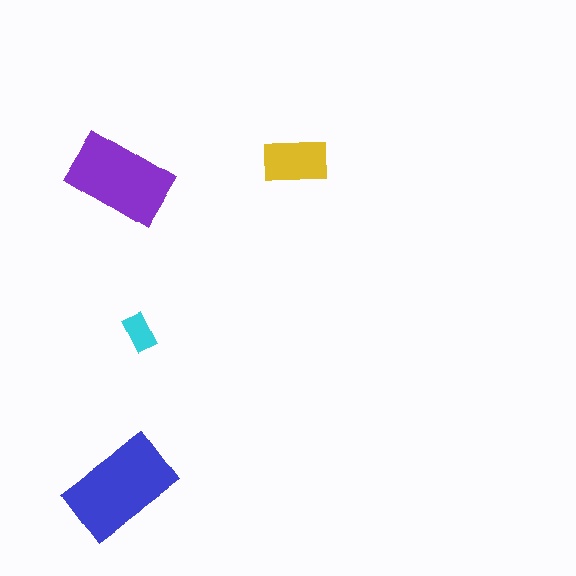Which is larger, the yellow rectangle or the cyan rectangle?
The yellow one.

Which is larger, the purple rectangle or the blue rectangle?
The blue one.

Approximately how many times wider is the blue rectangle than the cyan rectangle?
About 3 times wider.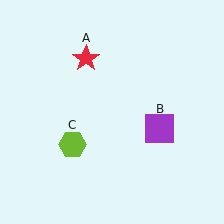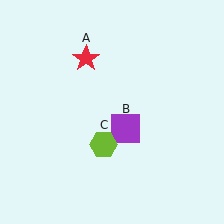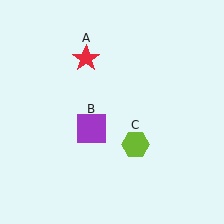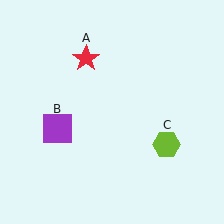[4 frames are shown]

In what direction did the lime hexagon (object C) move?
The lime hexagon (object C) moved right.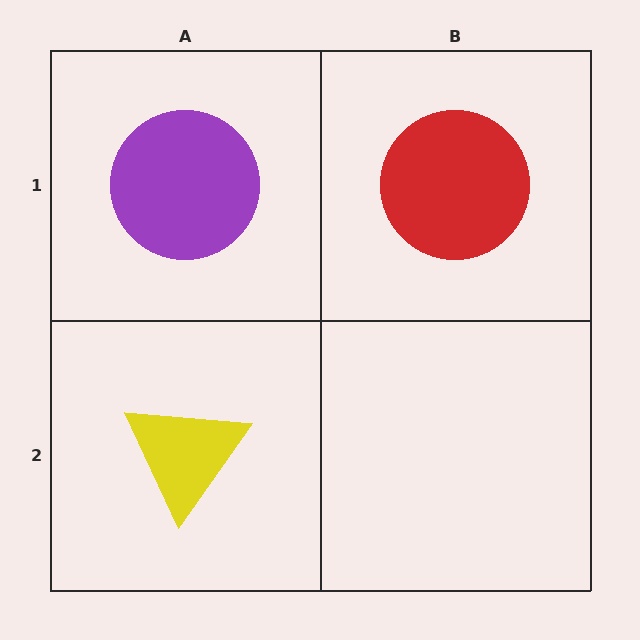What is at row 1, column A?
A purple circle.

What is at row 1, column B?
A red circle.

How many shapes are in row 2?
1 shape.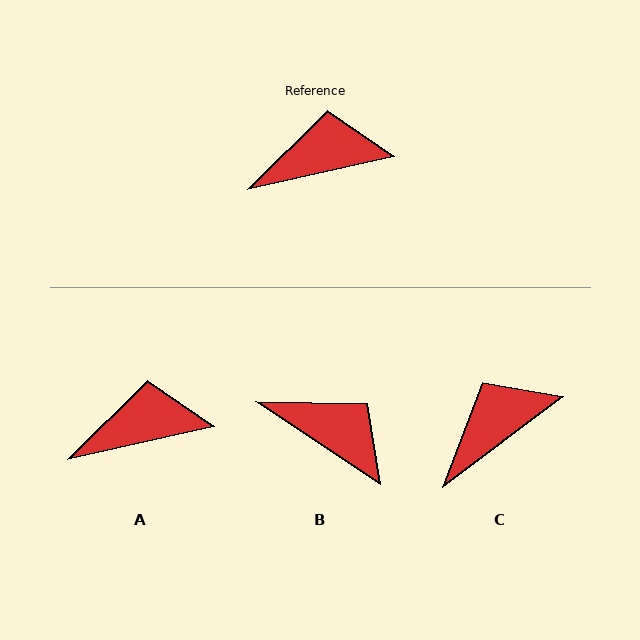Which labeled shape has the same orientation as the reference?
A.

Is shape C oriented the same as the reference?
No, it is off by about 24 degrees.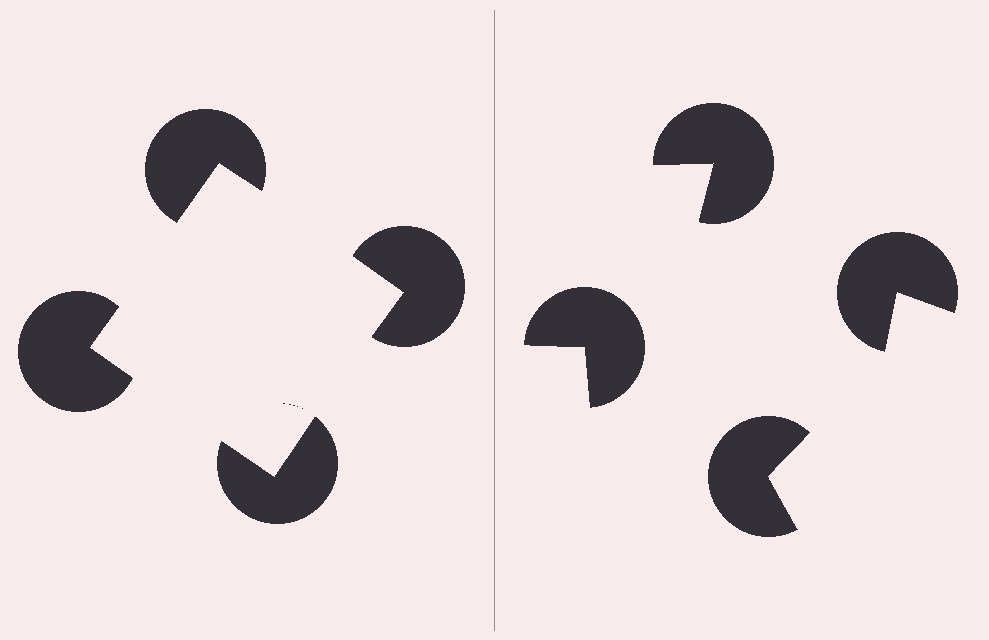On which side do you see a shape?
An illusory square appears on the left side. On the right side the wedge cuts are rotated, so no coherent shape forms.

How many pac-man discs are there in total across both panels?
8 — 4 on each side.